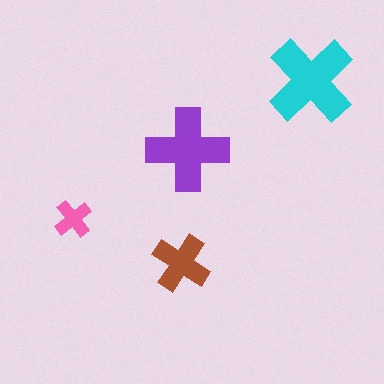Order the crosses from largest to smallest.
the cyan one, the purple one, the brown one, the pink one.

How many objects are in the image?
There are 4 objects in the image.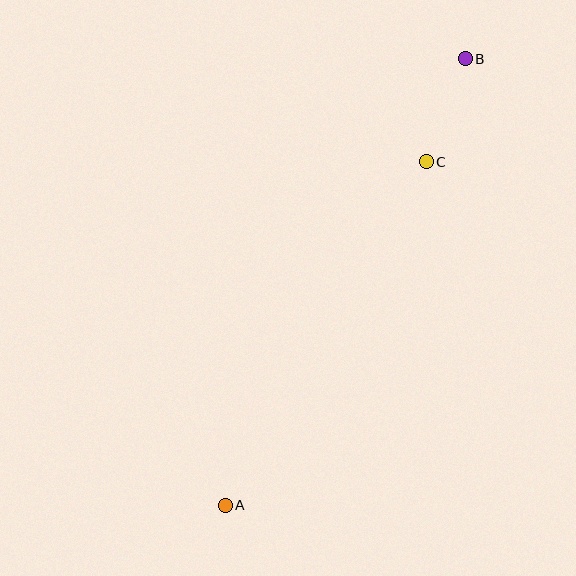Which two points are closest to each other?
Points B and C are closest to each other.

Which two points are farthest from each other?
Points A and B are farthest from each other.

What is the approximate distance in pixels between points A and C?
The distance between A and C is approximately 398 pixels.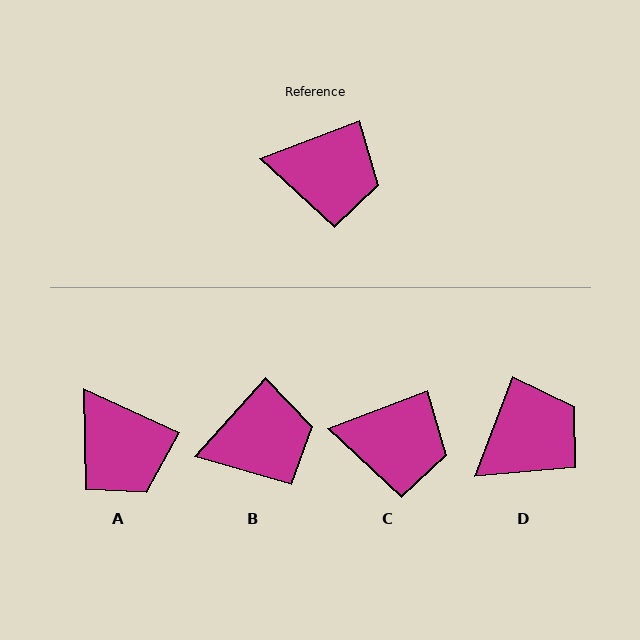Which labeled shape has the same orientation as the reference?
C.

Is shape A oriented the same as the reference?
No, it is off by about 46 degrees.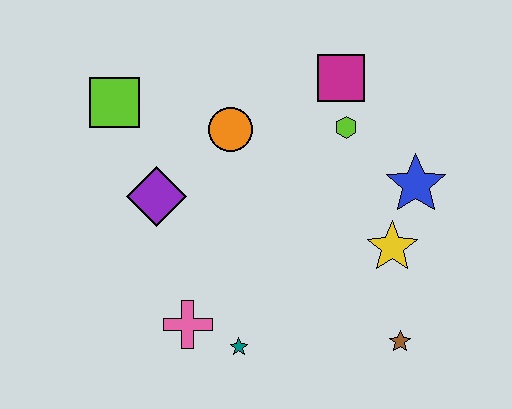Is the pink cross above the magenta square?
No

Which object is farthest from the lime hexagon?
The pink cross is farthest from the lime hexagon.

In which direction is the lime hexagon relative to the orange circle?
The lime hexagon is to the right of the orange circle.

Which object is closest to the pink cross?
The teal star is closest to the pink cross.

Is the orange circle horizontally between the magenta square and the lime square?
Yes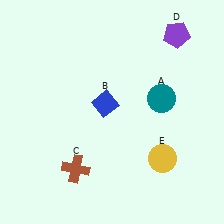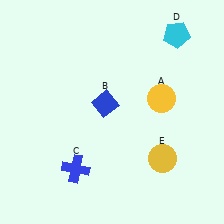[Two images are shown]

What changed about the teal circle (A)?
In Image 1, A is teal. In Image 2, it changed to yellow.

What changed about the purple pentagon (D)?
In Image 1, D is purple. In Image 2, it changed to cyan.